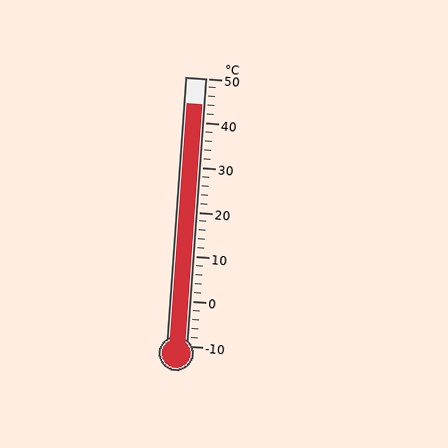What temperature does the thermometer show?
The thermometer shows approximately 44°C.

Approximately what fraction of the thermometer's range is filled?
The thermometer is filled to approximately 90% of its range.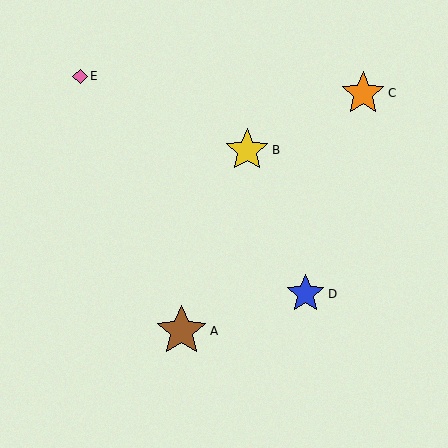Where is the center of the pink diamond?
The center of the pink diamond is at (80, 76).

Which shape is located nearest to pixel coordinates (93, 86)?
The pink diamond (labeled E) at (80, 76) is nearest to that location.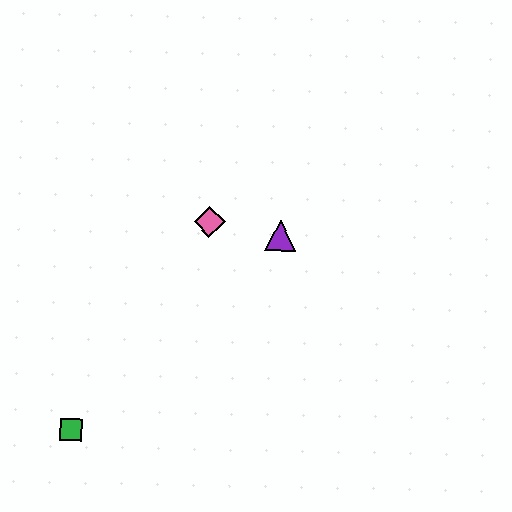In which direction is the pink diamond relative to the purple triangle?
The pink diamond is to the left of the purple triangle.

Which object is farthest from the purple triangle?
The green square is farthest from the purple triangle.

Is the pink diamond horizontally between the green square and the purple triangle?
Yes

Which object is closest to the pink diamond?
The purple triangle is closest to the pink diamond.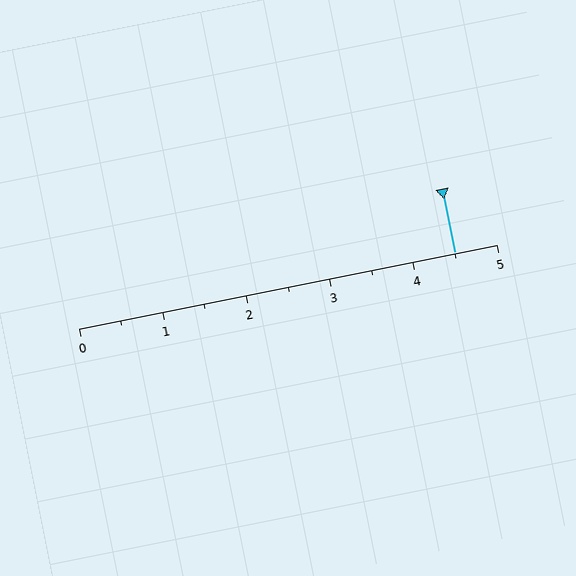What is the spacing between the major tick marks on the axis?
The major ticks are spaced 1 apart.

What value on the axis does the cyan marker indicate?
The marker indicates approximately 4.5.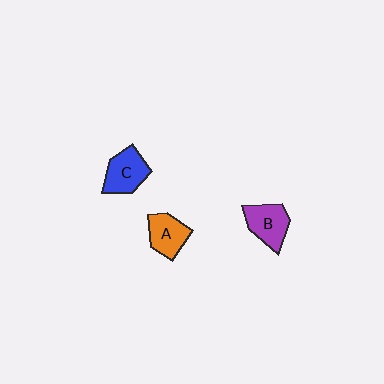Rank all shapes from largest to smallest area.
From largest to smallest: C (blue), B (purple), A (orange).